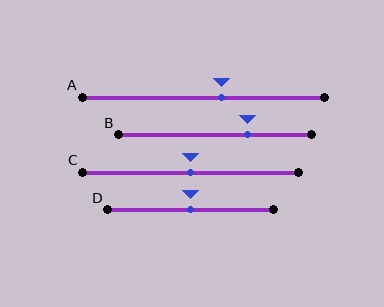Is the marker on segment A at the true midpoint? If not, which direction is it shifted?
No, the marker on segment A is shifted to the right by about 8% of the segment length.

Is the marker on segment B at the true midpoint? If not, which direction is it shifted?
No, the marker on segment B is shifted to the right by about 17% of the segment length.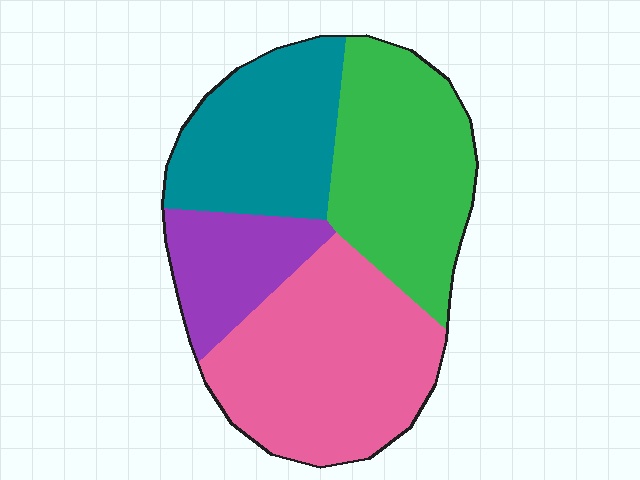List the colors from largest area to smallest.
From largest to smallest: pink, green, teal, purple.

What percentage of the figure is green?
Green covers about 30% of the figure.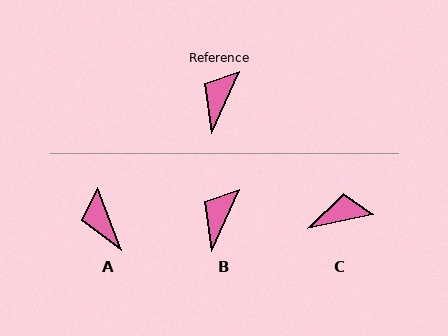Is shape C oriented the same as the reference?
No, it is off by about 53 degrees.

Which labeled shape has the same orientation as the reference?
B.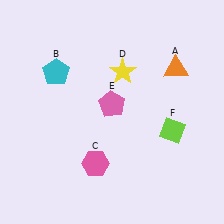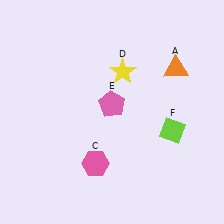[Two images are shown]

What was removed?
The cyan pentagon (B) was removed in Image 2.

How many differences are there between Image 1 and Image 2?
There is 1 difference between the two images.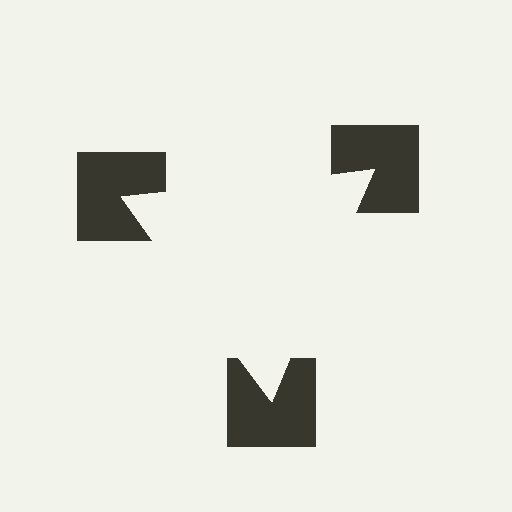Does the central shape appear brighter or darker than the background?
It typically appears slightly brighter than the background, even though no actual brightness change is drawn.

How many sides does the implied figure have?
3 sides.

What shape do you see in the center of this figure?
An illusory triangle — its edges are inferred from the aligned wedge cuts in the notched squares, not physically drawn.